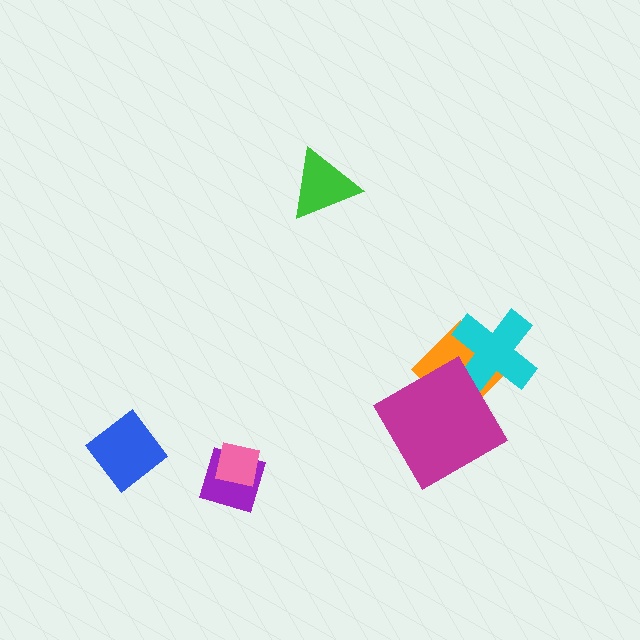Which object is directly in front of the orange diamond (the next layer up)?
The cyan cross is directly in front of the orange diamond.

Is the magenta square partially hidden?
No, no other shape covers it.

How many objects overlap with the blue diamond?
0 objects overlap with the blue diamond.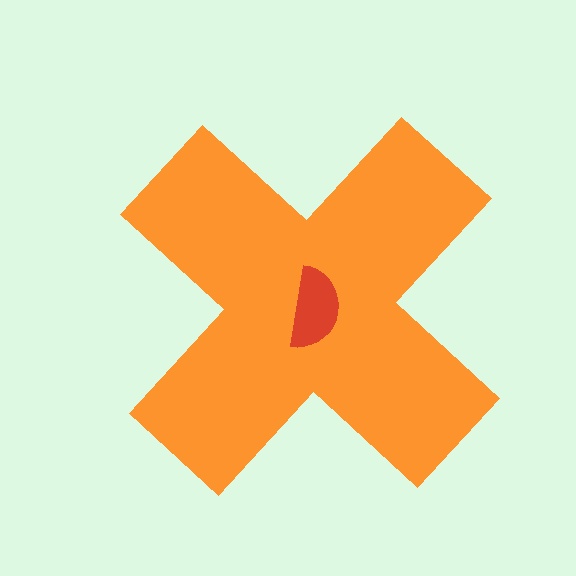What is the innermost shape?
The red semicircle.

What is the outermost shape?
The orange cross.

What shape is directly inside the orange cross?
The red semicircle.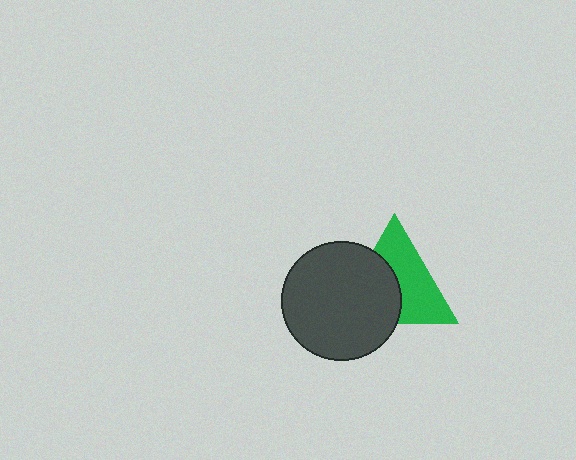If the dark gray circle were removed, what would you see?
You would see the complete green triangle.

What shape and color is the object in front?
The object in front is a dark gray circle.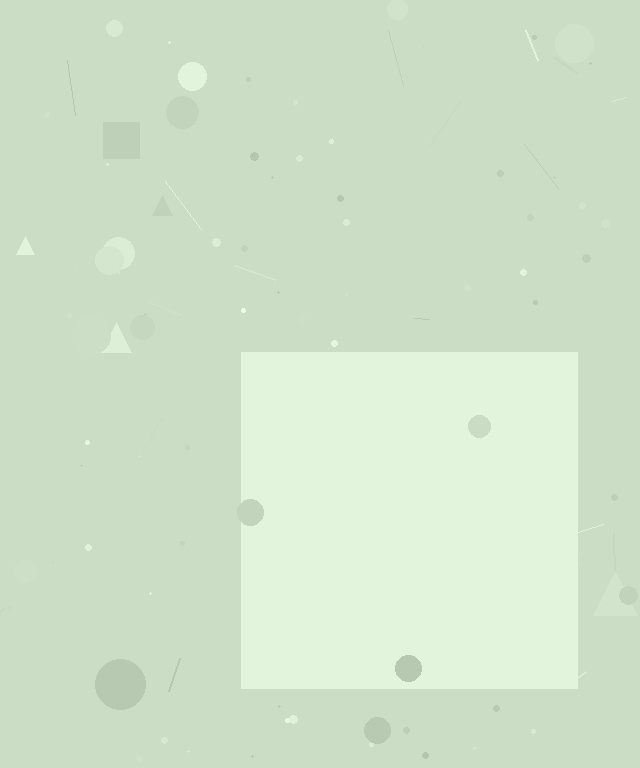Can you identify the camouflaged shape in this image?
The camouflaged shape is a square.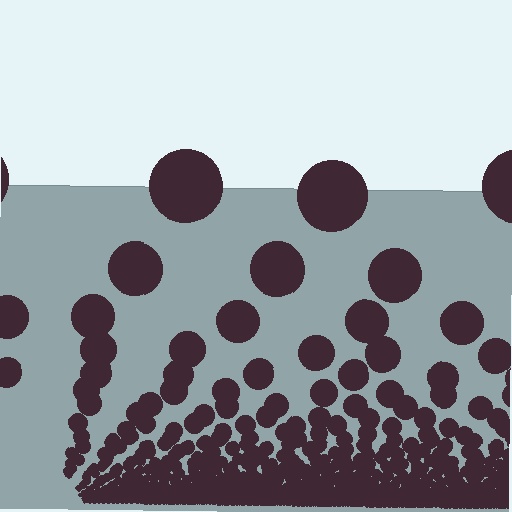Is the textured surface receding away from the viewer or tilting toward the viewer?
The surface appears to tilt toward the viewer. Texture elements get larger and sparser toward the top.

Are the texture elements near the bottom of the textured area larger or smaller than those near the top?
Smaller. The gradient is inverted — elements near the bottom are smaller and denser.